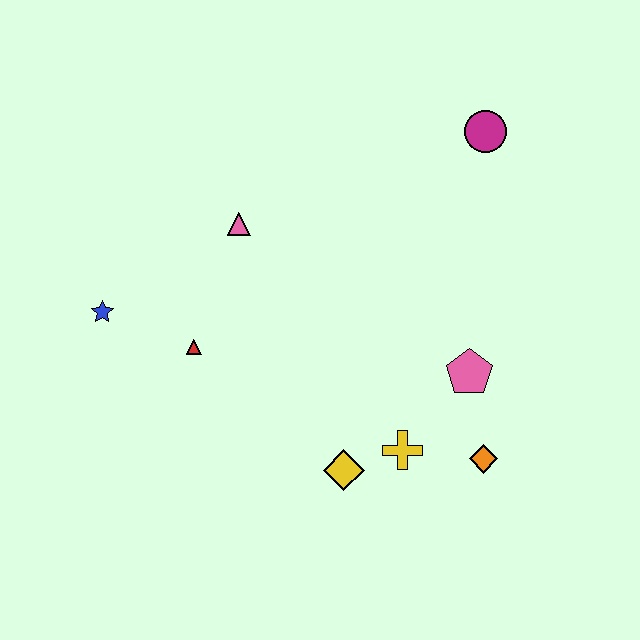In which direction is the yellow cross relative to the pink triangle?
The yellow cross is below the pink triangle.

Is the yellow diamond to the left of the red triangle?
No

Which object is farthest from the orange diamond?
The blue star is farthest from the orange diamond.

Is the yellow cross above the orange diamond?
Yes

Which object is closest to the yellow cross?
The yellow diamond is closest to the yellow cross.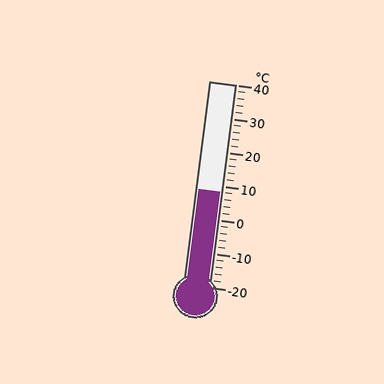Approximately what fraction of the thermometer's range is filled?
The thermometer is filled to approximately 45% of its range.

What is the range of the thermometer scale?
The thermometer scale ranges from -20°C to 40°C.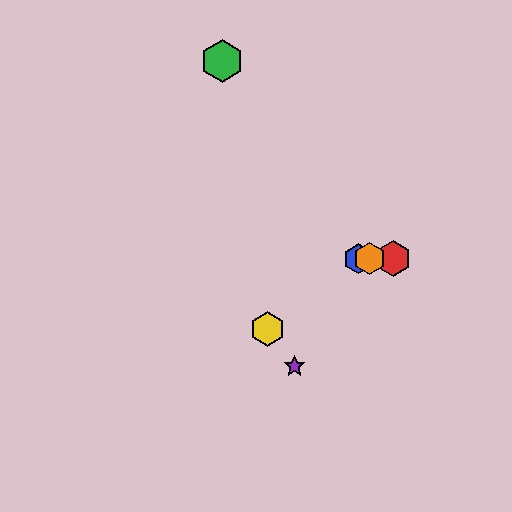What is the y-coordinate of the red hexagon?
The red hexagon is at y≈259.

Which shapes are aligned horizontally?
The red hexagon, the blue hexagon, the orange hexagon are aligned horizontally.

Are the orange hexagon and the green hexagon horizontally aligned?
No, the orange hexagon is at y≈259 and the green hexagon is at y≈61.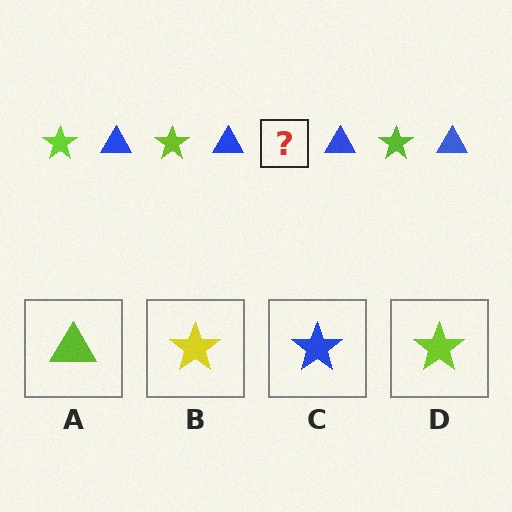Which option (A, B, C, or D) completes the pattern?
D.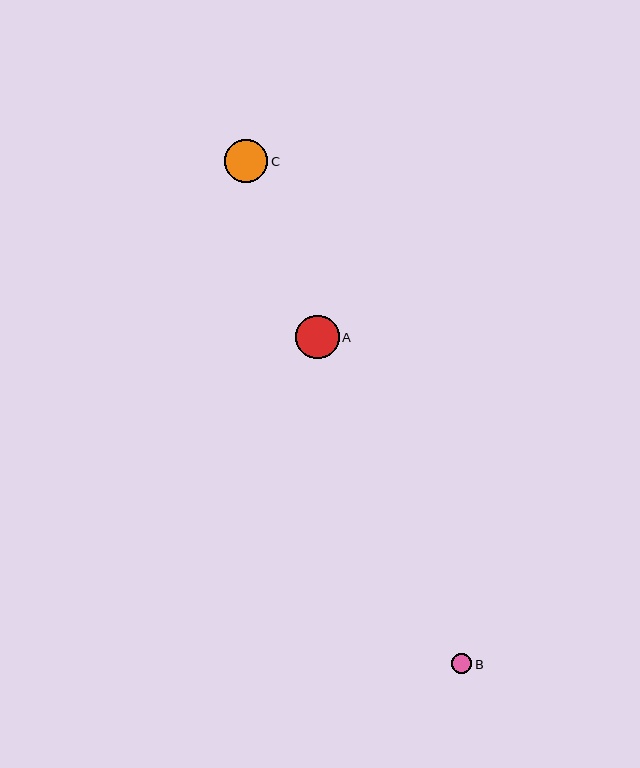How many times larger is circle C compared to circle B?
Circle C is approximately 2.1 times the size of circle B.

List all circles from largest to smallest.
From largest to smallest: C, A, B.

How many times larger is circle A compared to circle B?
Circle A is approximately 2.1 times the size of circle B.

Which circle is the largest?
Circle C is the largest with a size of approximately 44 pixels.